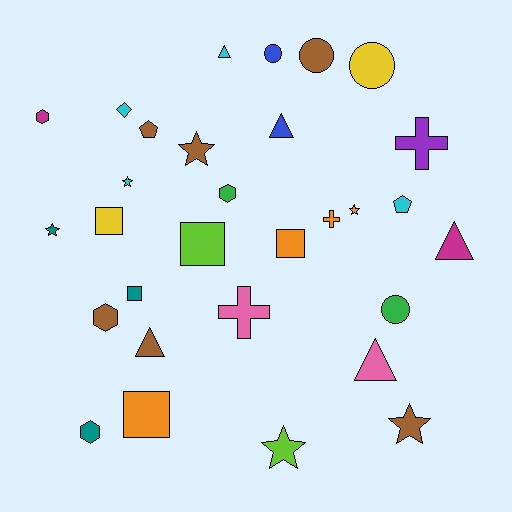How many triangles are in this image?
There are 5 triangles.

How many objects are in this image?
There are 30 objects.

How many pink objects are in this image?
There are 2 pink objects.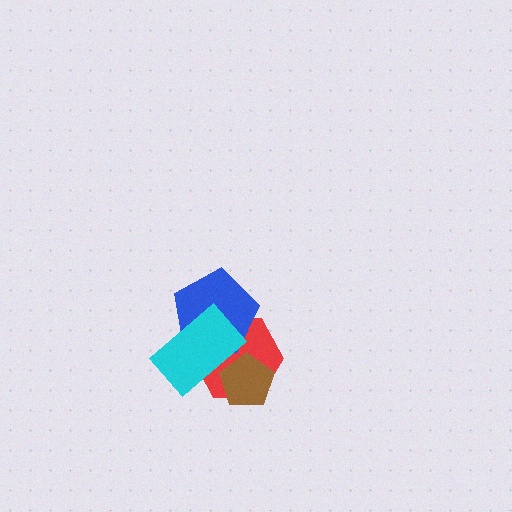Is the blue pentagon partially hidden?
Yes, it is partially covered by another shape.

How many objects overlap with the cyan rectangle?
3 objects overlap with the cyan rectangle.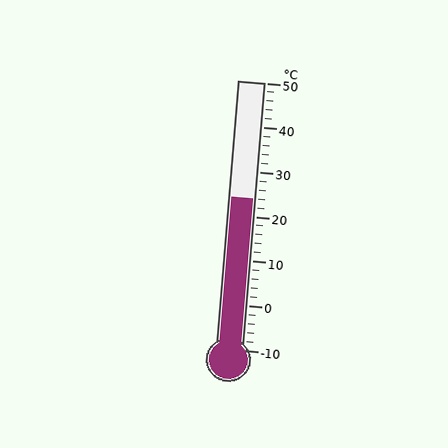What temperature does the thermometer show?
The thermometer shows approximately 24°C.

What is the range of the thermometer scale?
The thermometer scale ranges from -10°C to 50°C.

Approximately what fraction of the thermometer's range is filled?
The thermometer is filled to approximately 55% of its range.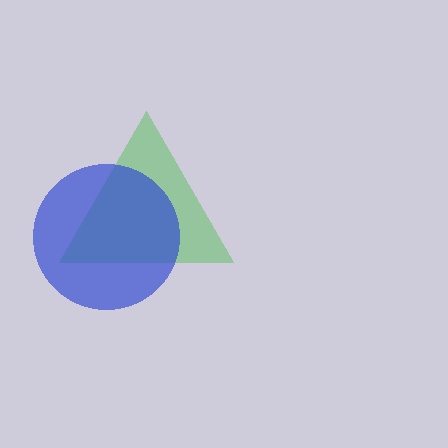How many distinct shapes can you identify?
There are 2 distinct shapes: a green triangle, a blue circle.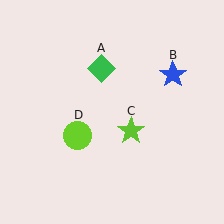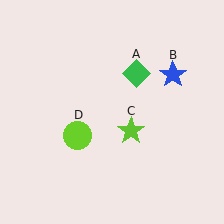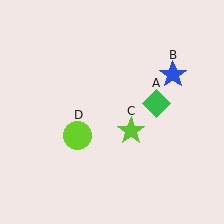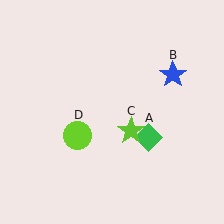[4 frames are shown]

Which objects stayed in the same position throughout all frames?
Blue star (object B) and lime star (object C) and lime circle (object D) remained stationary.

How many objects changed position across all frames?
1 object changed position: green diamond (object A).